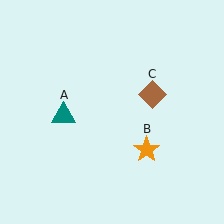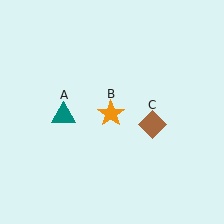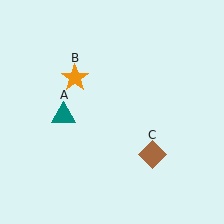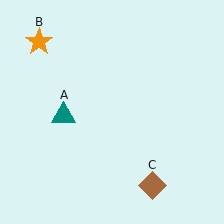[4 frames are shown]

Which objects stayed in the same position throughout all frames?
Teal triangle (object A) remained stationary.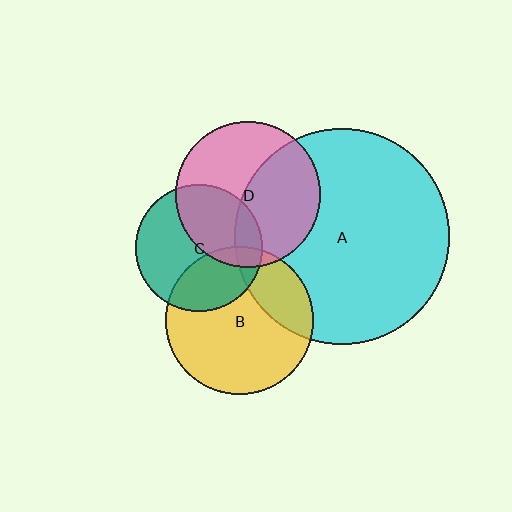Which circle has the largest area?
Circle A (cyan).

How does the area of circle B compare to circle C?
Approximately 1.4 times.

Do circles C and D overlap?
Yes.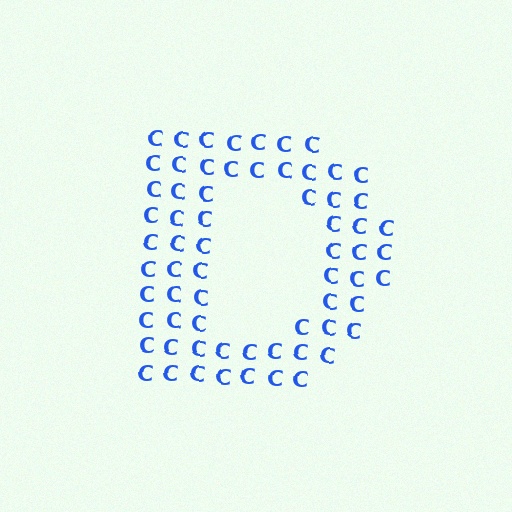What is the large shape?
The large shape is the letter D.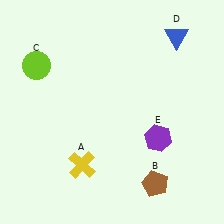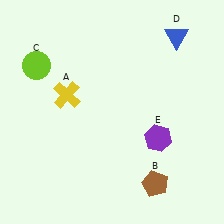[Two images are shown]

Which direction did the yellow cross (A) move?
The yellow cross (A) moved up.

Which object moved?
The yellow cross (A) moved up.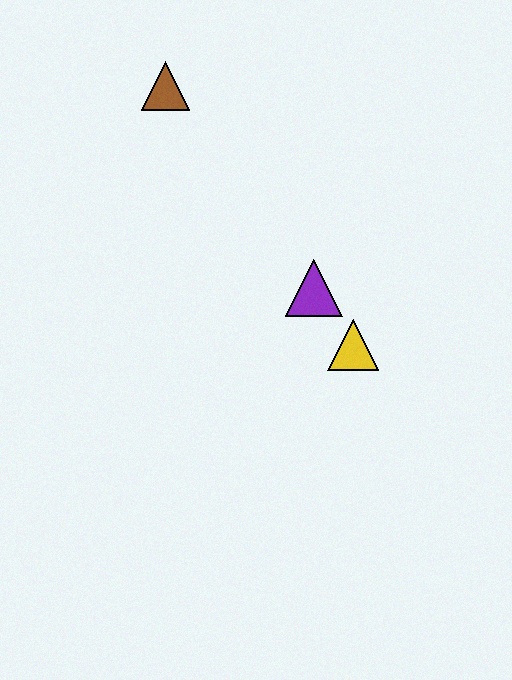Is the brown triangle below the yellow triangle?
No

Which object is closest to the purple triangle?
The yellow triangle is closest to the purple triangle.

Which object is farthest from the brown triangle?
The yellow triangle is farthest from the brown triangle.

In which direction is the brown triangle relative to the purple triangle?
The brown triangle is above the purple triangle.